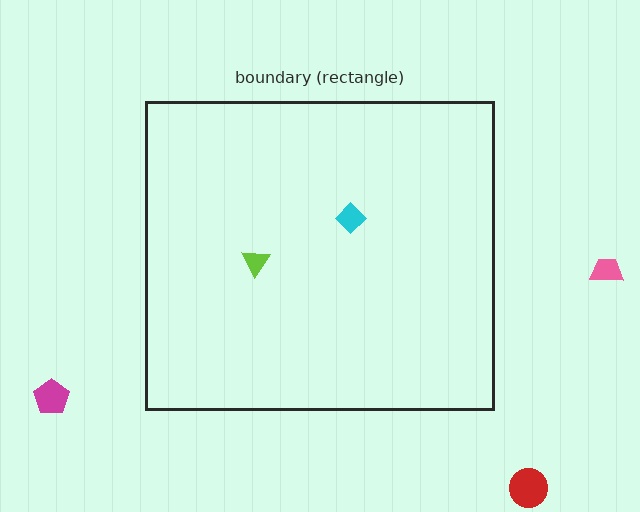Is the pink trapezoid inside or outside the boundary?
Outside.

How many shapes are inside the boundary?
2 inside, 3 outside.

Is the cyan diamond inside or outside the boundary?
Inside.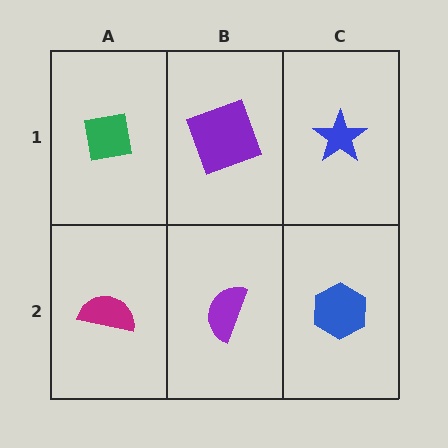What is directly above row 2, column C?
A blue star.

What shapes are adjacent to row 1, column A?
A magenta semicircle (row 2, column A), a purple square (row 1, column B).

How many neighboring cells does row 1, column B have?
3.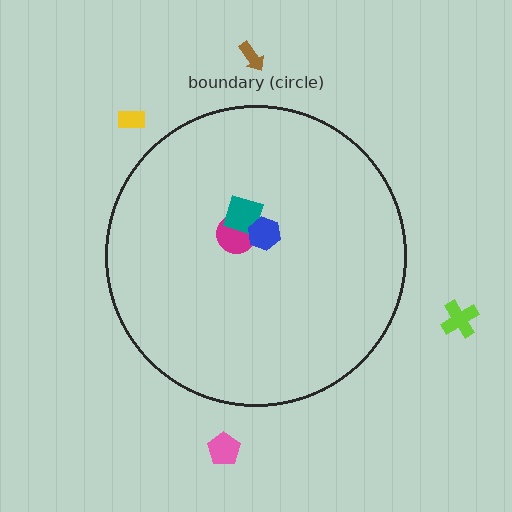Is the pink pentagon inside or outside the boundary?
Outside.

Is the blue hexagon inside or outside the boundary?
Inside.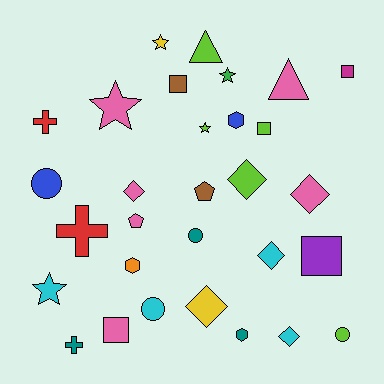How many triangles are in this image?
There are 2 triangles.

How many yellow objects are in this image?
There are 2 yellow objects.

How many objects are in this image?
There are 30 objects.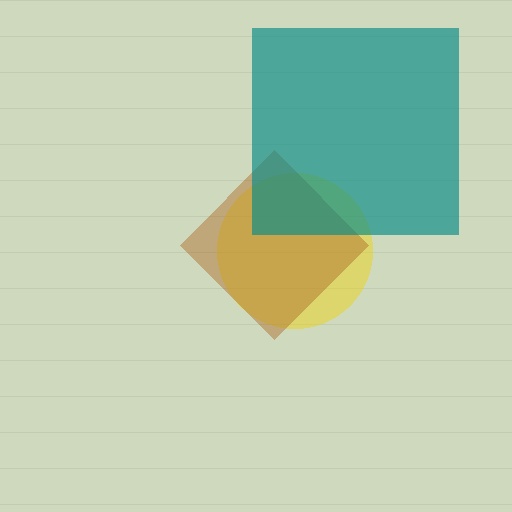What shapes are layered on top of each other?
The layered shapes are: a yellow circle, a brown diamond, a teal square.